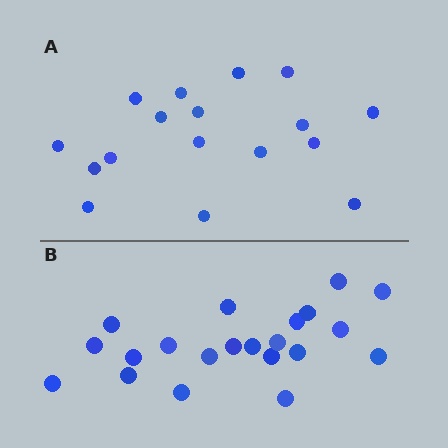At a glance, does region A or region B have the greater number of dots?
Region B (the bottom region) has more dots.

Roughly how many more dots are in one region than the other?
Region B has about 4 more dots than region A.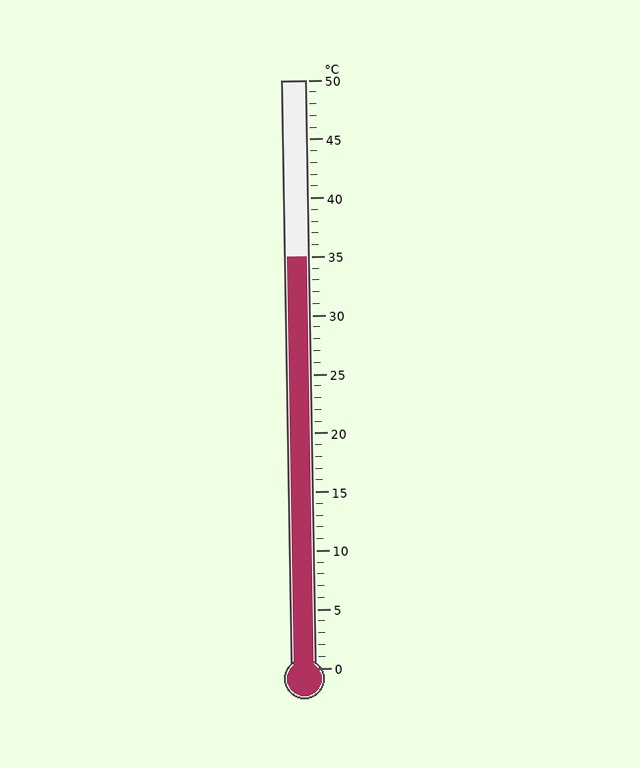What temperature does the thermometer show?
The thermometer shows approximately 35°C.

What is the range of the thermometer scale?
The thermometer scale ranges from 0°C to 50°C.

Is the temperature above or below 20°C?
The temperature is above 20°C.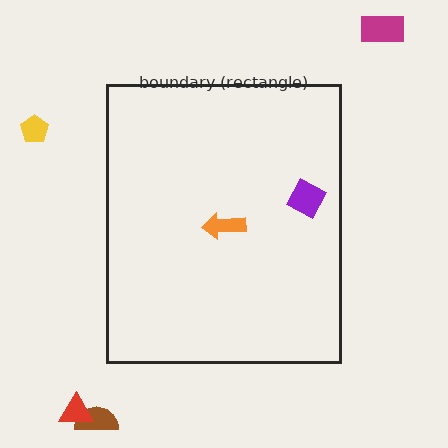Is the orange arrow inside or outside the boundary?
Inside.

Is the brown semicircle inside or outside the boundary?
Outside.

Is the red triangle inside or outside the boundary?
Outside.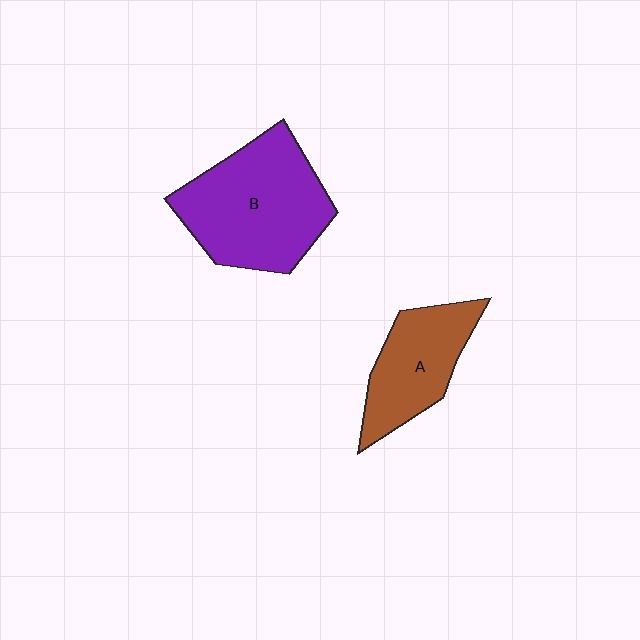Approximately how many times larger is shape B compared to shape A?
Approximately 1.6 times.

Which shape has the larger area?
Shape B (purple).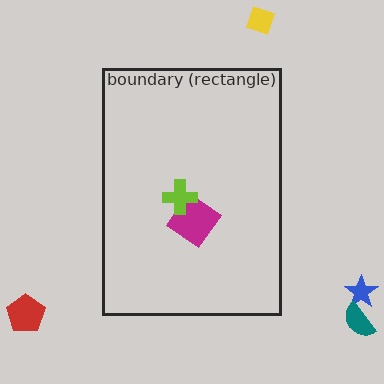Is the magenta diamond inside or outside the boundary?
Inside.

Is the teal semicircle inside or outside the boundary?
Outside.